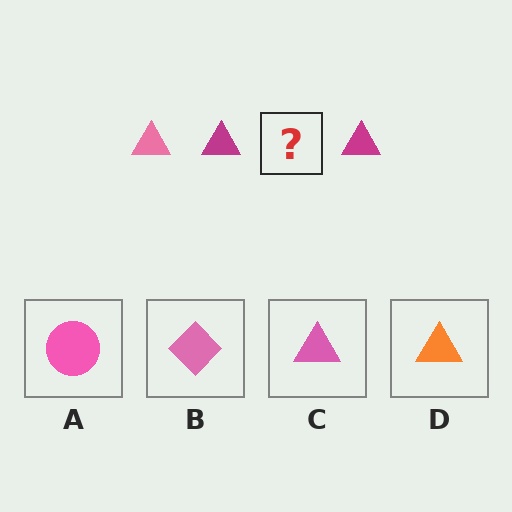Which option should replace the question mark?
Option C.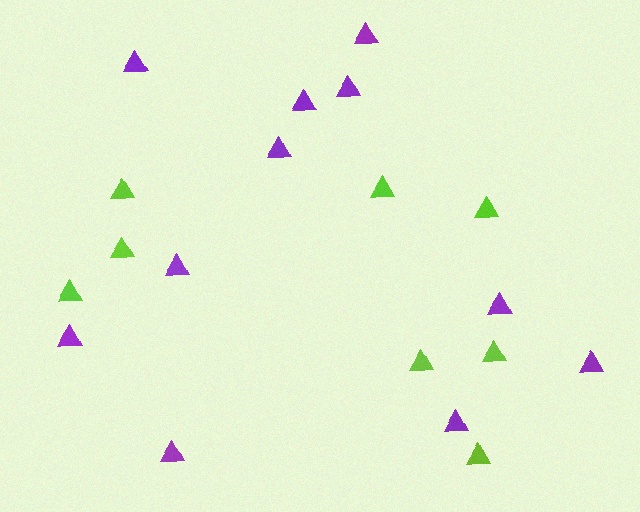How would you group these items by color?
There are 2 groups: one group of purple triangles (11) and one group of lime triangles (8).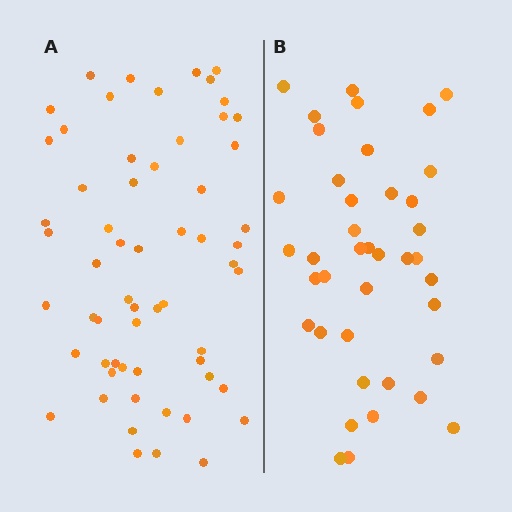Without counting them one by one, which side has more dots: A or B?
Region A (the left region) has more dots.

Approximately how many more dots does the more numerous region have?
Region A has approximately 20 more dots than region B.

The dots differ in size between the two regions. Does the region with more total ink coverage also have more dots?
No. Region B has more total ink coverage because its dots are larger, but region A actually contains more individual dots. Total area can be misleading — the number of items is what matters here.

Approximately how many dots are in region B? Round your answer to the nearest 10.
About 40 dots.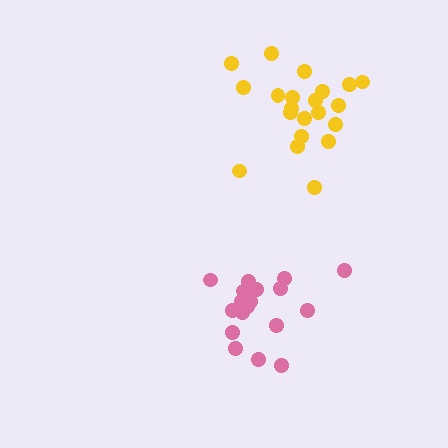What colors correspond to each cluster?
The clusters are colored: yellow, pink.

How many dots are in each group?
Group 1: 21 dots, Group 2: 18 dots (39 total).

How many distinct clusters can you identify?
There are 2 distinct clusters.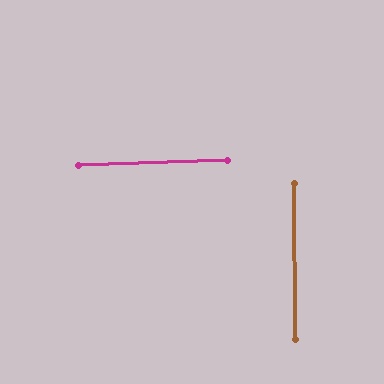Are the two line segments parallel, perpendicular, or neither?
Perpendicular — they meet at approximately 88°.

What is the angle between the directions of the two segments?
Approximately 88 degrees.